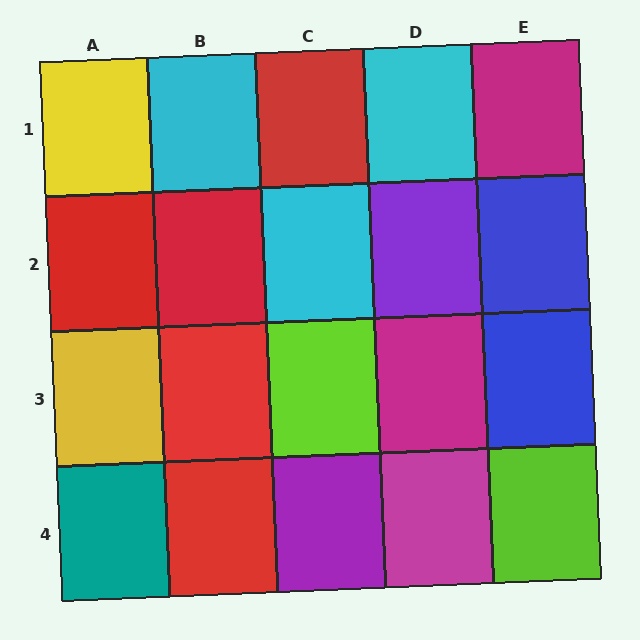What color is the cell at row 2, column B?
Red.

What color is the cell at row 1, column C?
Red.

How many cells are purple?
2 cells are purple.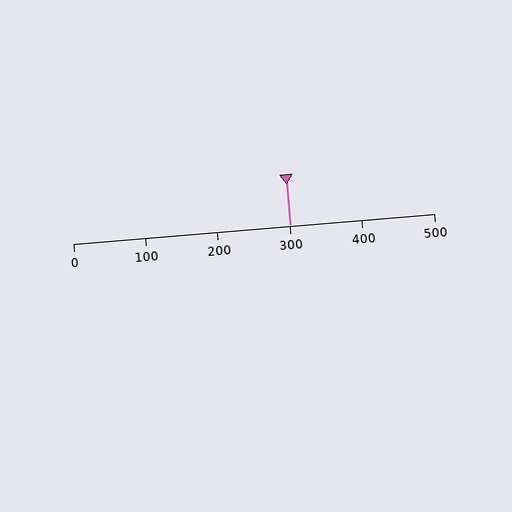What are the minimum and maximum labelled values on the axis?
The axis runs from 0 to 500.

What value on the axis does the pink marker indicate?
The marker indicates approximately 300.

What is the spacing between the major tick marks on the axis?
The major ticks are spaced 100 apart.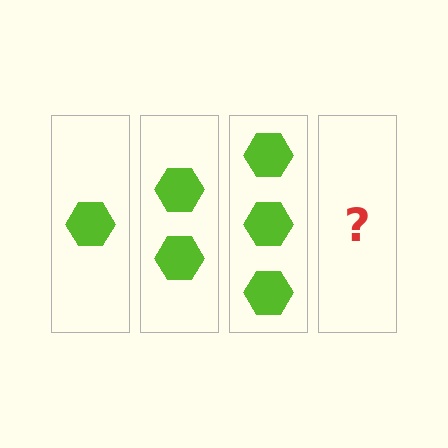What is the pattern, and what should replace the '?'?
The pattern is that each step adds one more hexagon. The '?' should be 4 hexagons.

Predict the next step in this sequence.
The next step is 4 hexagons.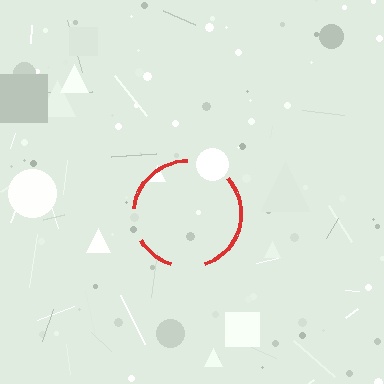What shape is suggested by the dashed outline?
The dashed outline suggests a circle.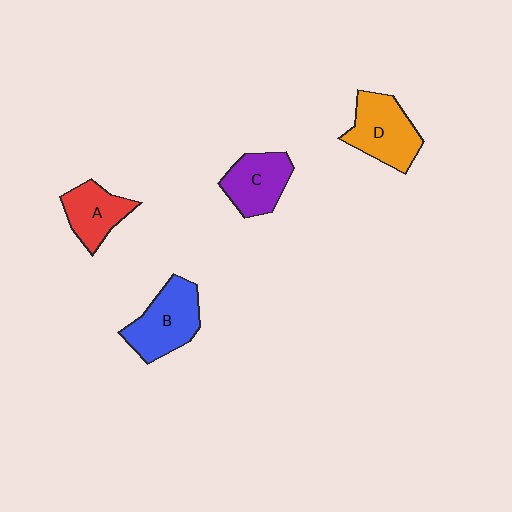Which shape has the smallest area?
Shape A (red).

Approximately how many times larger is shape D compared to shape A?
Approximately 1.3 times.